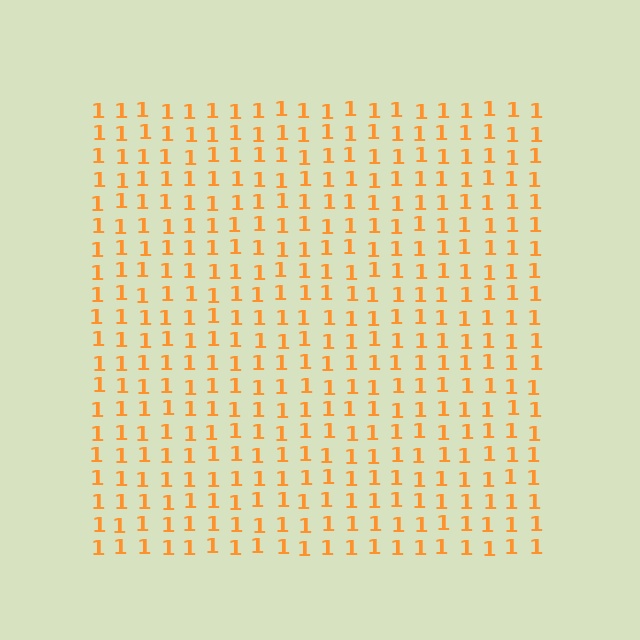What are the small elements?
The small elements are digit 1's.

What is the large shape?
The large shape is a square.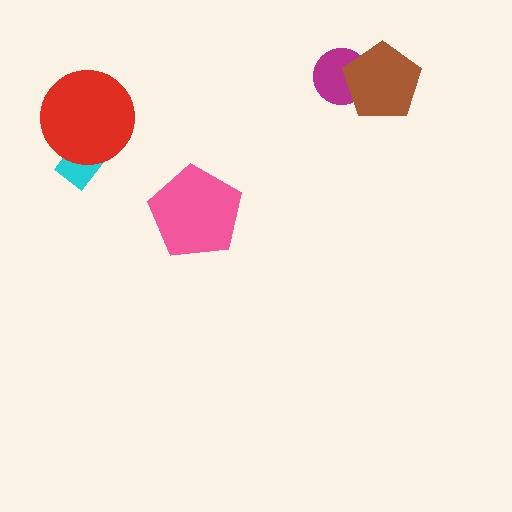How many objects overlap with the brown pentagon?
1 object overlaps with the brown pentagon.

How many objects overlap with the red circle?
1 object overlaps with the red circle.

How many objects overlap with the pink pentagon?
0 objects overlap with the pink pentagon.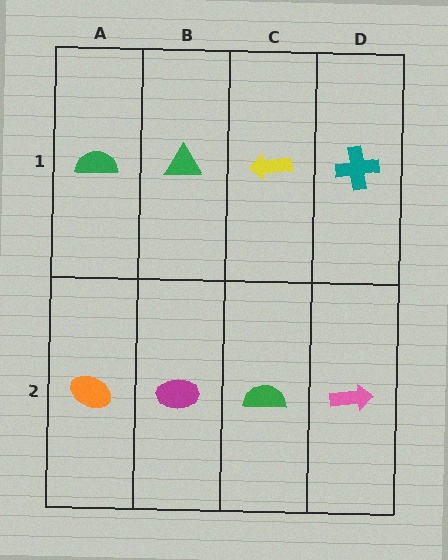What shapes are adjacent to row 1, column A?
An orange ellipse (row 2, column A), a green triangle (row 1, column B).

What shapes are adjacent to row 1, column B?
A magenta ellipse (row 2, column B), a green semicircle (row 1, column A), a yellow arrow (row 1, column C).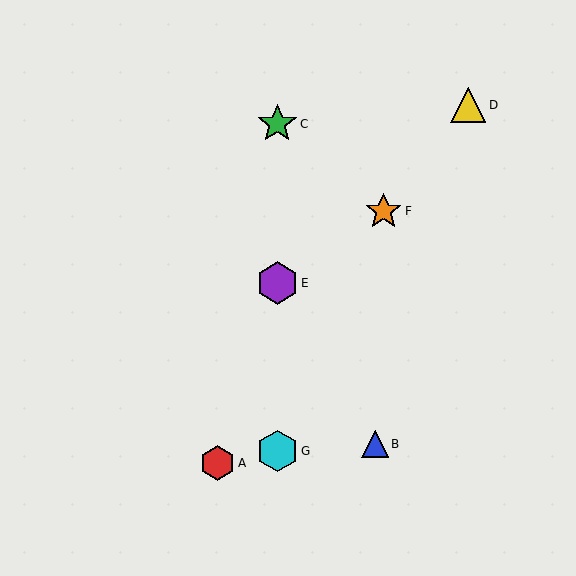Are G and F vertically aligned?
No, G is at x≈277 and F is at x≈383.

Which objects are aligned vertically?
Objects C, E, G are aligned vertically.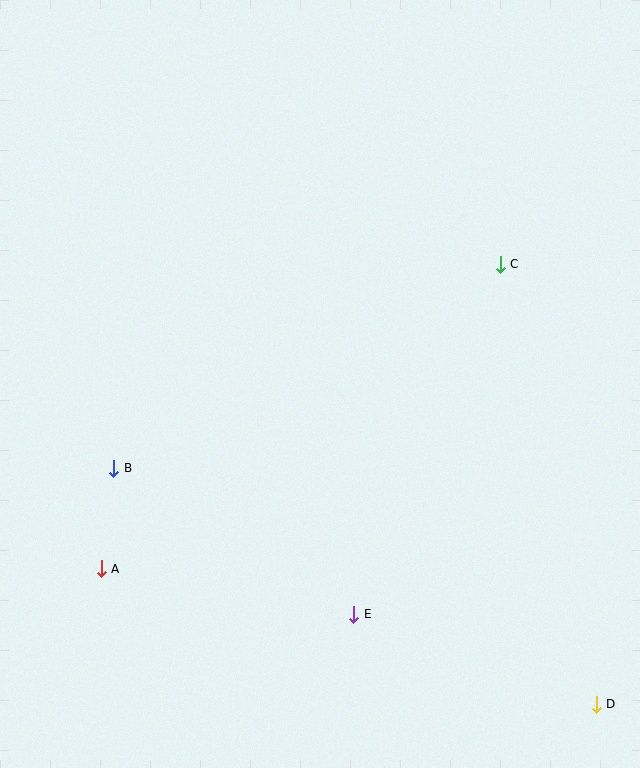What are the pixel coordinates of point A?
Point A is at (101, 569).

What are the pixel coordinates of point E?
Point E is at (354, 614).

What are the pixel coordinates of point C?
Point C is at (500, 264).